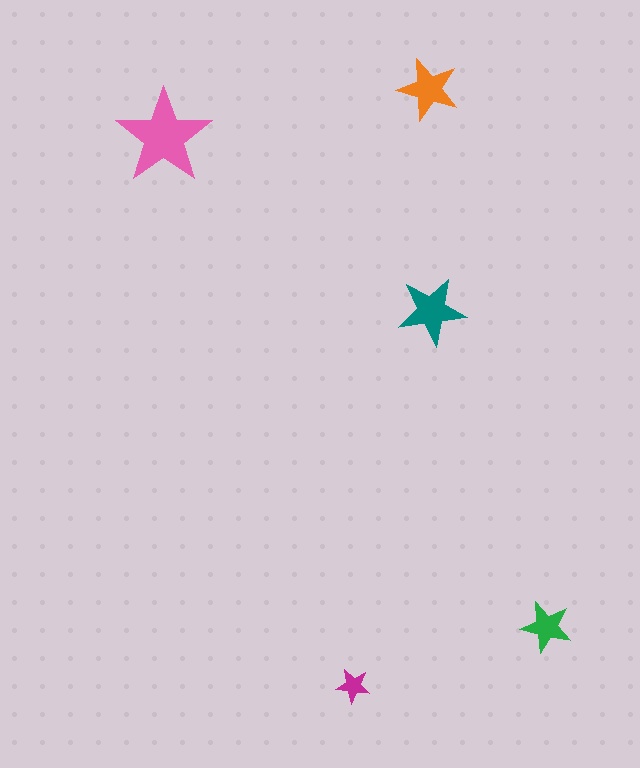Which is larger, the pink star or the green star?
The pink one.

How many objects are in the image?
There are 5 objects in the image.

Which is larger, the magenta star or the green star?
The green one.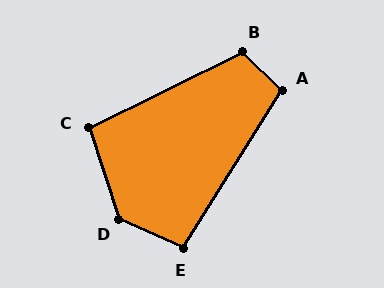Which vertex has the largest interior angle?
D, at approximately 133 degrees.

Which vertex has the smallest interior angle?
E, at approximately 98 degrees.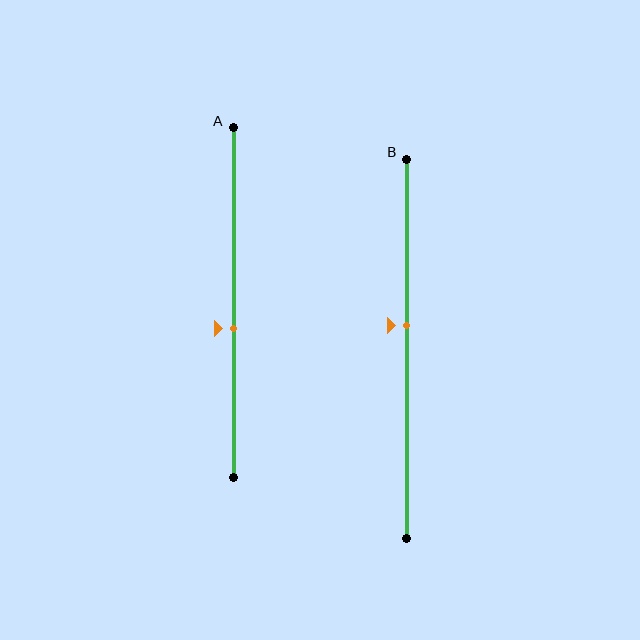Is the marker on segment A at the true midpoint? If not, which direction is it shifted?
No, the marker on segment A is shifted downward by about 7% of the segment length.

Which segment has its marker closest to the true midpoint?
Segment B has its marker closest to the true midpoint.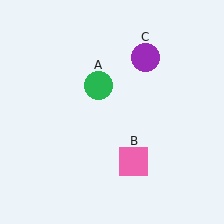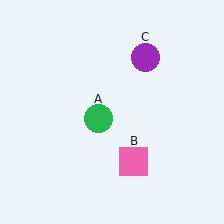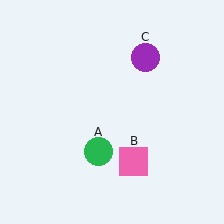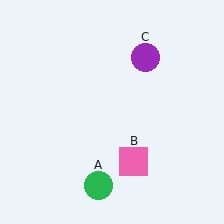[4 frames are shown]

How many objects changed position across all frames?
1 object changed position: green circle (object A).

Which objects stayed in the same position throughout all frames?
Pink square (object B) and purple circle (object C) remained stationary.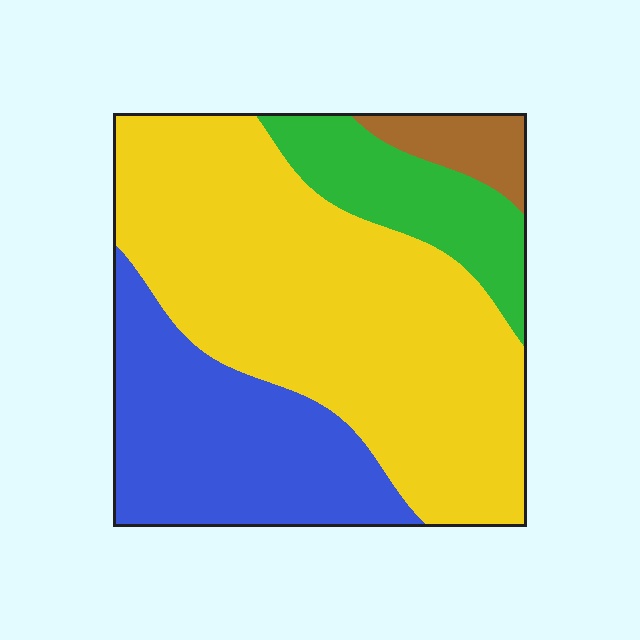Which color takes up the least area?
Brown, at roughly 5%.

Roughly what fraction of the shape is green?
Green takes up about one eighth (1/8) of the shape.